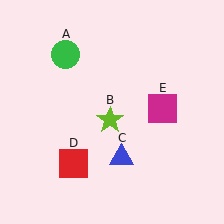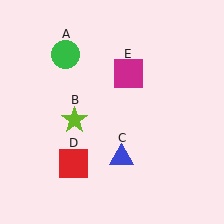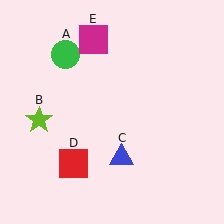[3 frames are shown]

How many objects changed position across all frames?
2 objects changed position: lime star (object B), magenta square (object E).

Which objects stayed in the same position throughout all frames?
Green circle (object A) and blue triangle (object C) and red square (object D) remained stationary.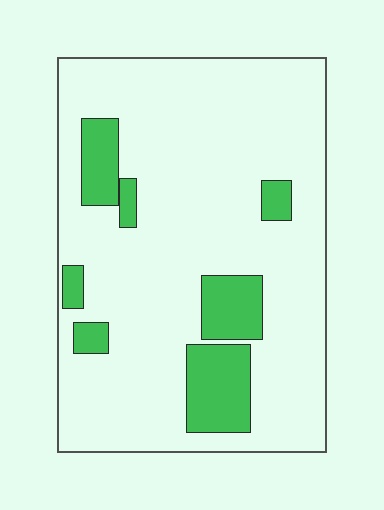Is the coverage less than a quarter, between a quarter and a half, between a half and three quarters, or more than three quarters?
Less than a quarter.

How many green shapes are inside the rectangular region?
7.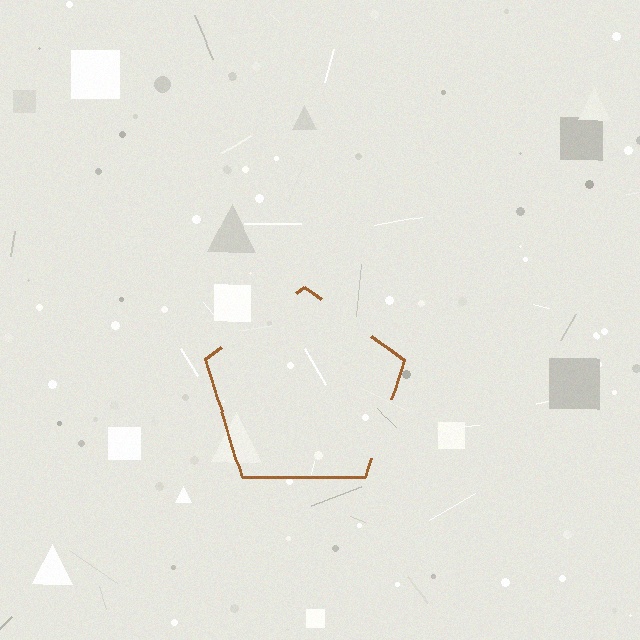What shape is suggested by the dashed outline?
The dashed outline suggests a pentagon.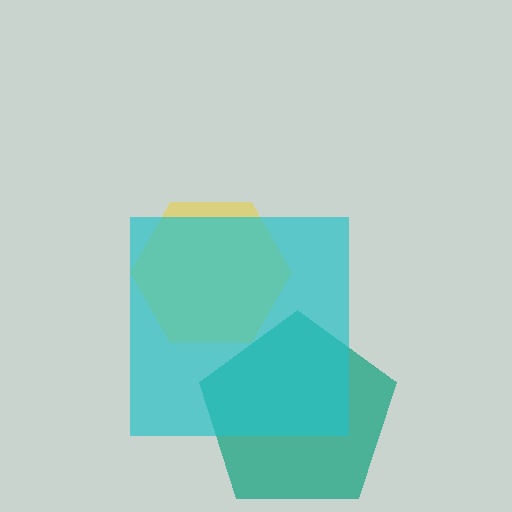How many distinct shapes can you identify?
There are 3 distinct shapes: a teal pentagon, a yellow hexagon, a cyan square.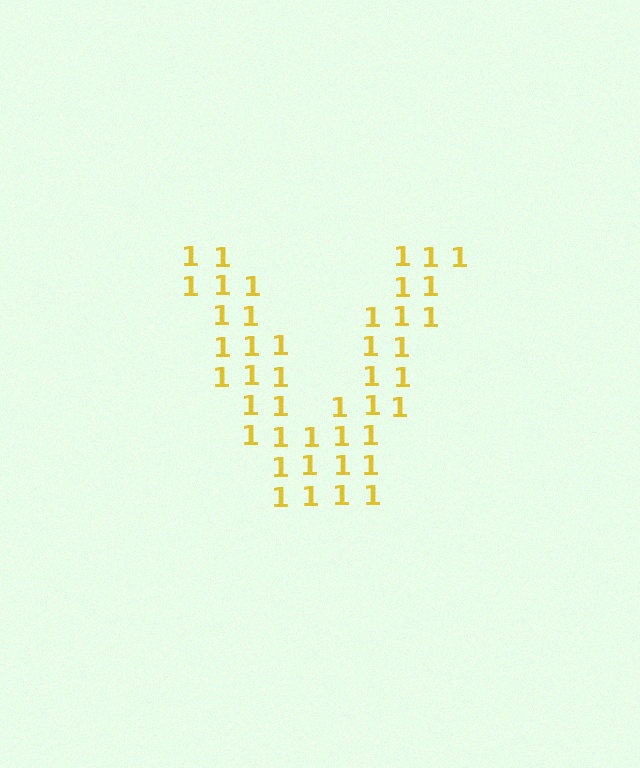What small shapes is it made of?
It is made of small digit 1's.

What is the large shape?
The large shape is the letter V.